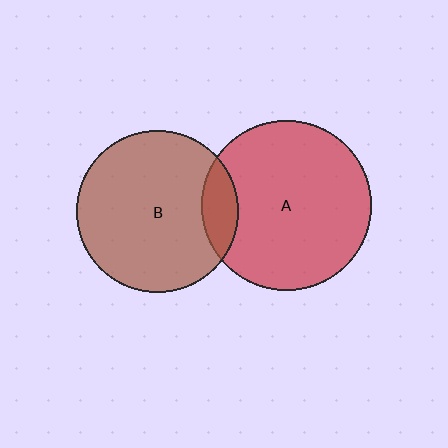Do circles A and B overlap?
Yes.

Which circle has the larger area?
Circle A (red).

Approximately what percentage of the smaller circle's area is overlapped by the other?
Approximately 15%.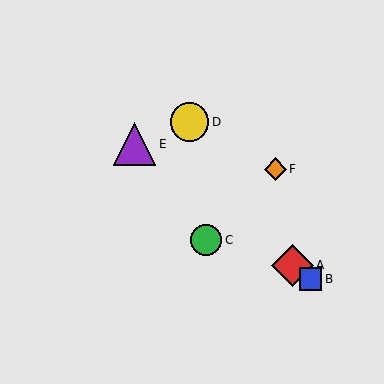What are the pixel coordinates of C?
Object C is at (206, 240).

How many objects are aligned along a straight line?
3 objects (A, B, E) are aligned along a straight line.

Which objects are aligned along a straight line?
Objects A, B, E are aligned along a straight line.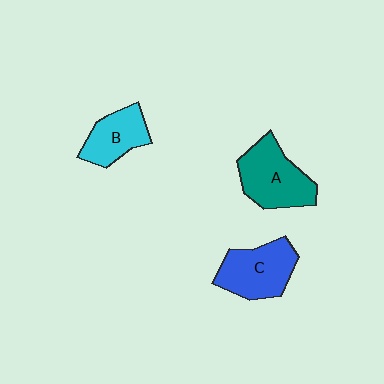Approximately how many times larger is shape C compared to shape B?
Approximately 1.3 times.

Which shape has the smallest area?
Shape B (cyan).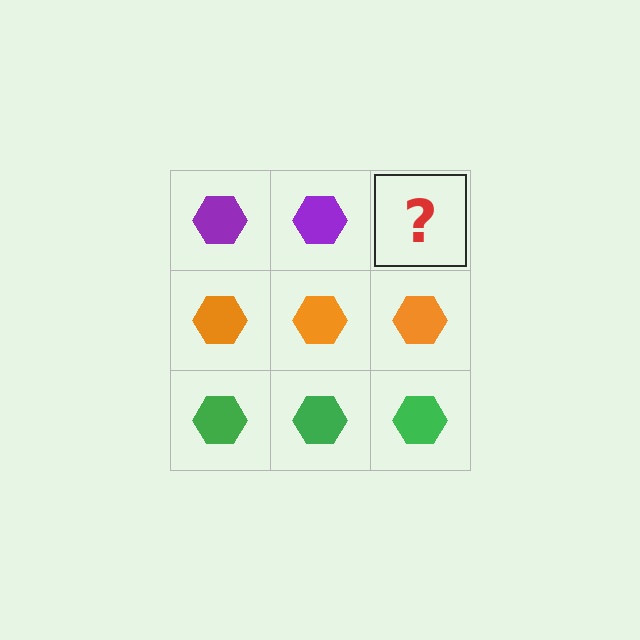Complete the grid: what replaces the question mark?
The question mark should be replaced with a purple hexagon.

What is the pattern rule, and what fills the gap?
The rule is that each row has a consistent color. The gap should be filled with a purple hexagon.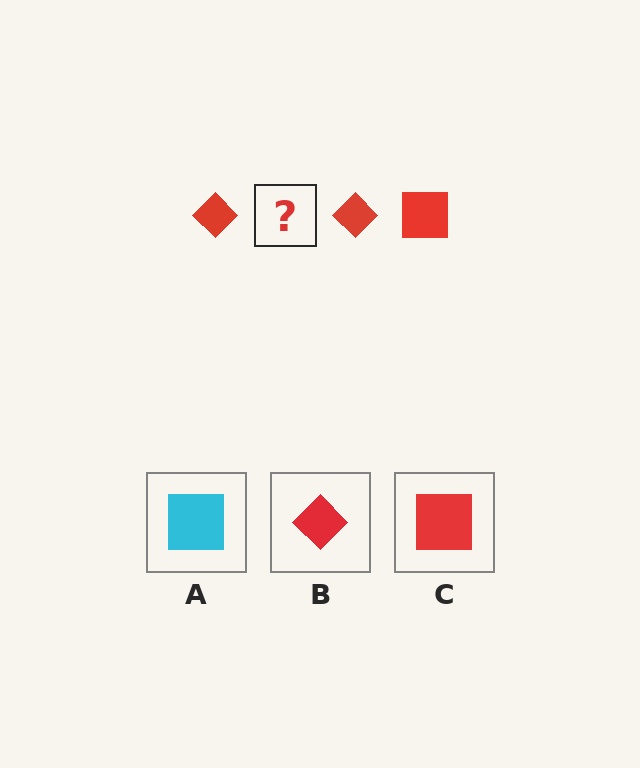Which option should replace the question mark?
Option C.